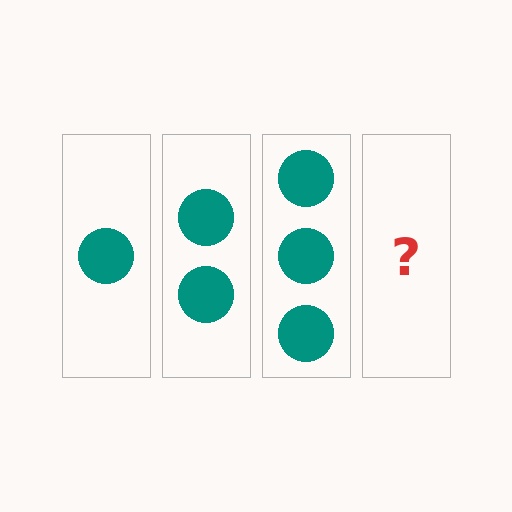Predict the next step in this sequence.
The next step is 4 circles.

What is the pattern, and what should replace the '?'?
The pattern is that each step adds one more circle. The '?' should be 4 circles.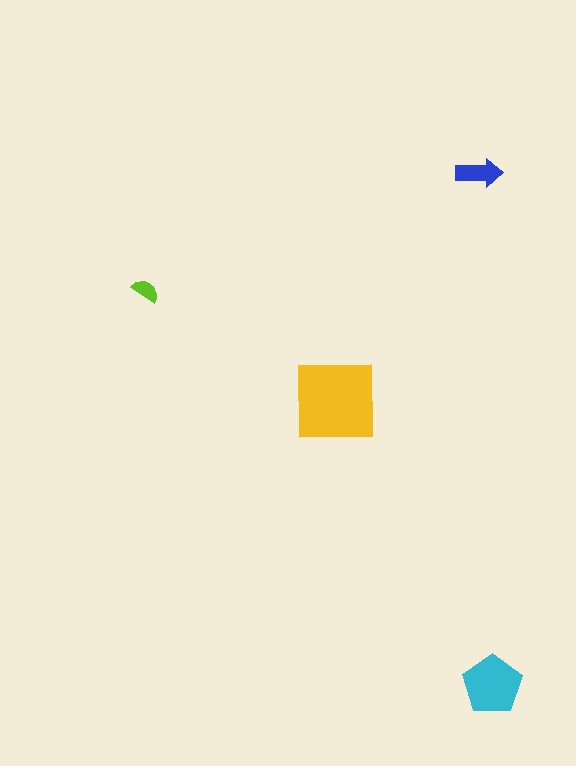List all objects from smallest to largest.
The lime semicircle, the blue arrow, the cyan pentagon, the yellow square.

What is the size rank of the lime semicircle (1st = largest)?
4th.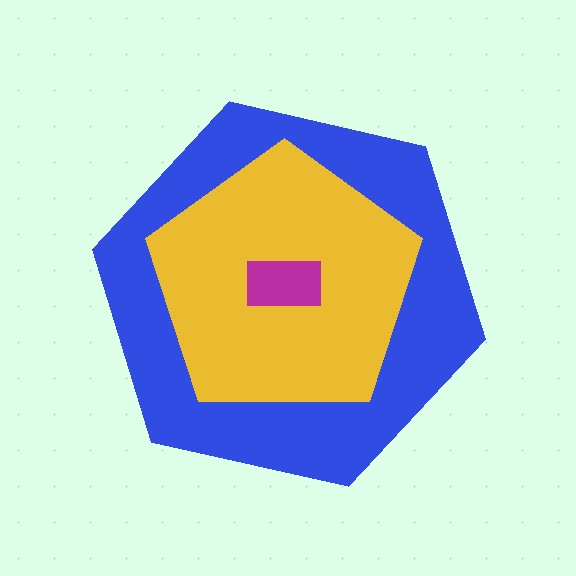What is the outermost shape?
The blue hexagon.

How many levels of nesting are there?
3.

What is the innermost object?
The magenta rectangle.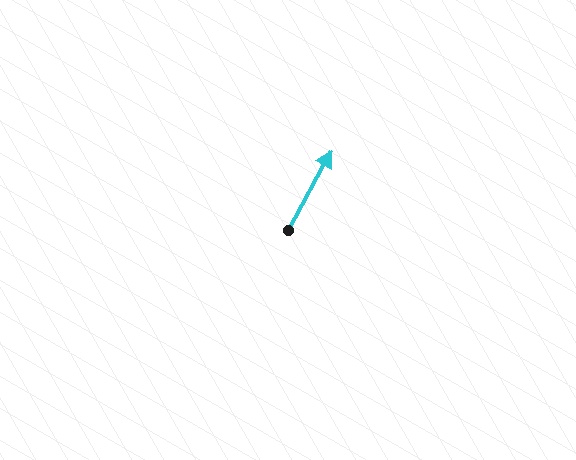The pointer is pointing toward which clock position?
Roughly 1 o'clock.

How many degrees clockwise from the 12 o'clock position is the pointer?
Approximately 29 degrees.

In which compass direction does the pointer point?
Northeast.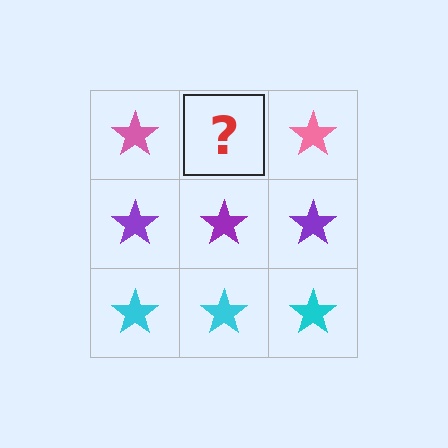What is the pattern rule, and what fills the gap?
The rule is that each row has a consistent color. The gap should be filled with a pink star.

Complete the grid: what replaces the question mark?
The question mark should be replaced with a pink star.